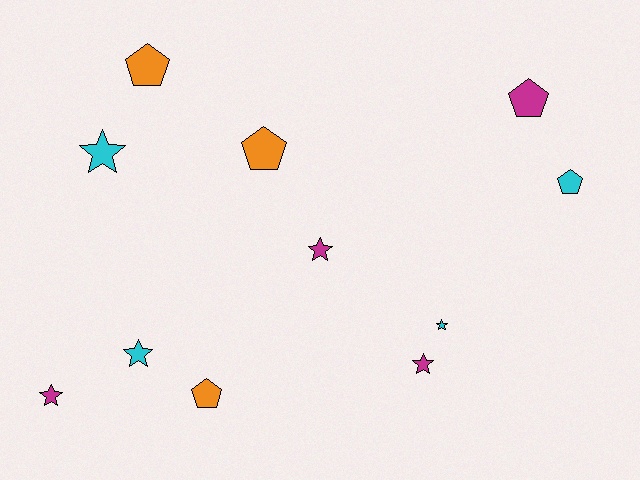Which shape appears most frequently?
Star, with 6 objects.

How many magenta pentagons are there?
There is 1 magenta pentagon.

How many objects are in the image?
There are 11 objects.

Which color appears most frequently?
Magenta, with 4 objects.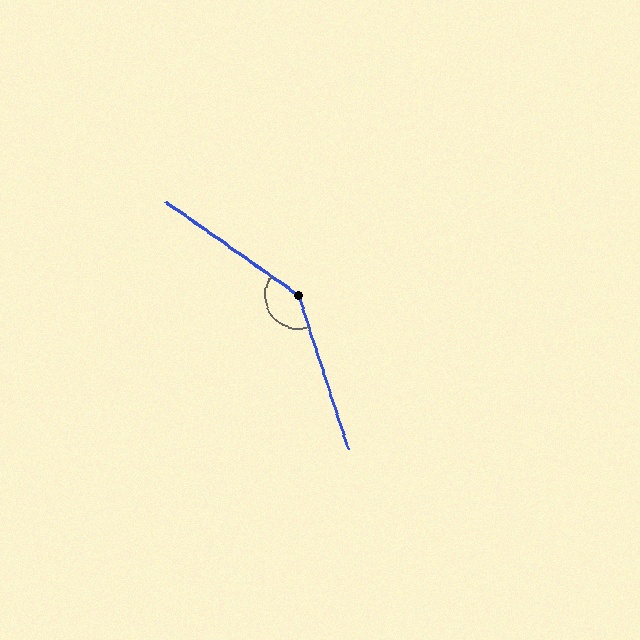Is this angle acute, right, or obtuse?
It is obtuse.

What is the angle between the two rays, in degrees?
Approximately 143 degrees.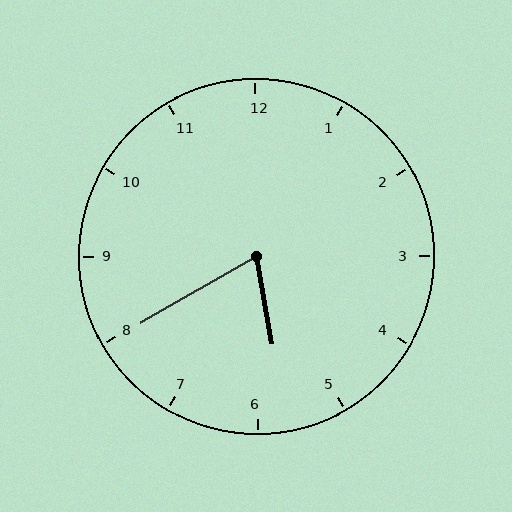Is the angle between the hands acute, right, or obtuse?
It is acute.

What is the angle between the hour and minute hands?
Approximately 70 degrees.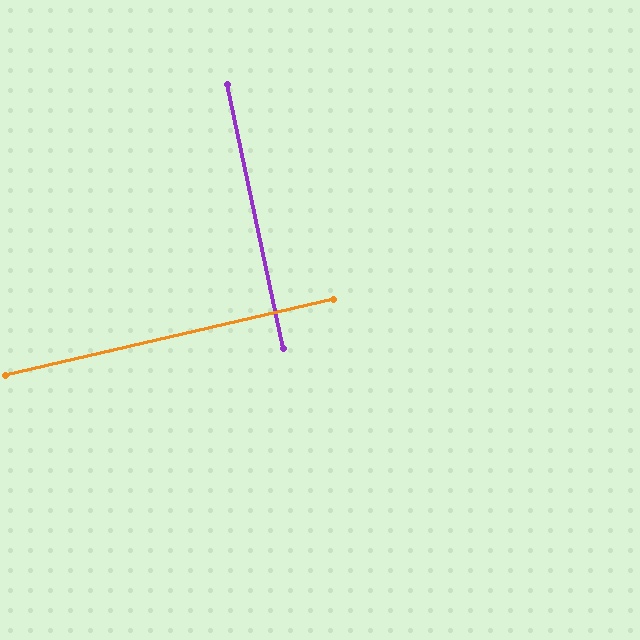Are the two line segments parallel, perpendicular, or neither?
Perpendicular — they meet at approximately 89°.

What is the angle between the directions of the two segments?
Approximately 89 degrees.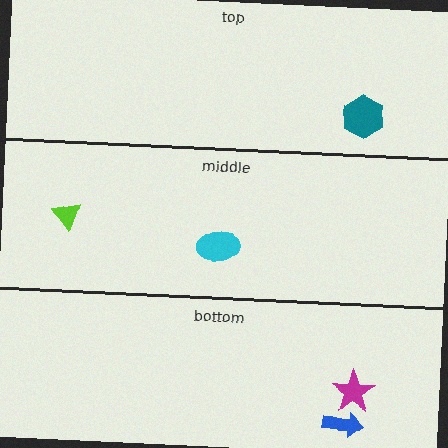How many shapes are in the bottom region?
2.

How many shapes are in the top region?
1.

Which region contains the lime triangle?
The middle region.